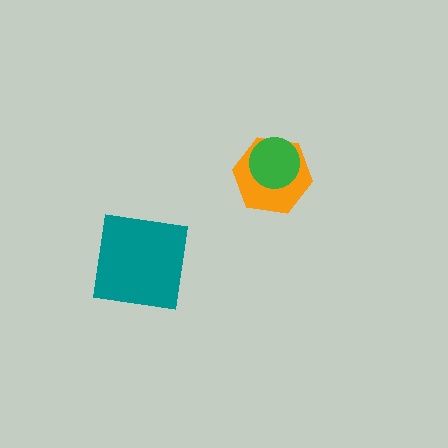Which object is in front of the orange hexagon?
The green circle is in front of the orange hexagon.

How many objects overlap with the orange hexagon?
1 object overlaps with the orange hexagon.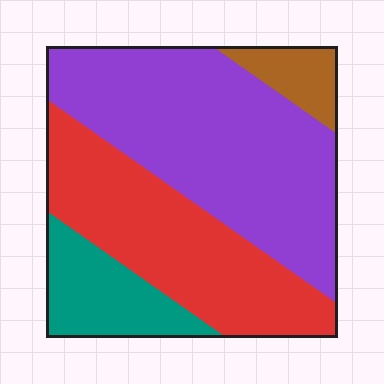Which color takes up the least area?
Brown, at roughly 5%.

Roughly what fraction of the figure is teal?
Teal takes up less than a quarter of the figure.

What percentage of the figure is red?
Red takes up between a sixth and a third of the figure.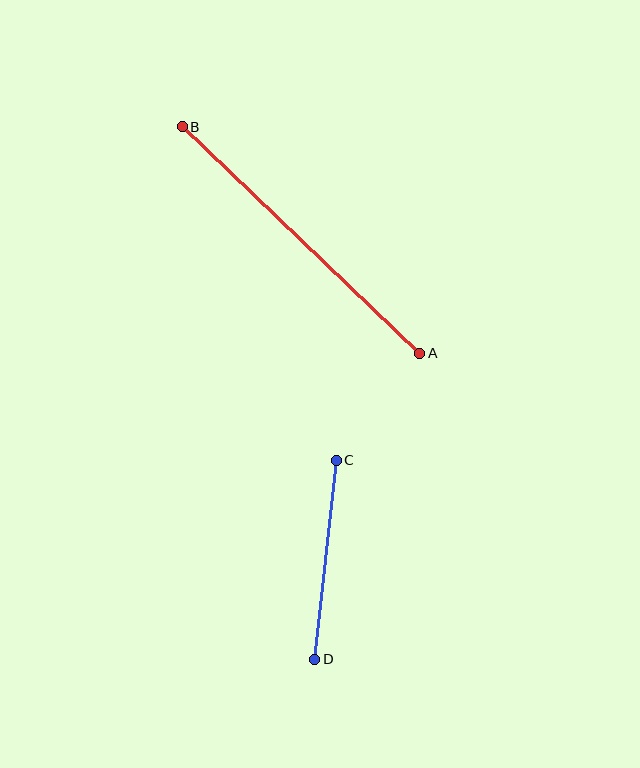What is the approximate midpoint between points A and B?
The midpoint is at approximately (301, 240) pixels.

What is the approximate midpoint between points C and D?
The midpoint is at approximately (326, 560) pixels.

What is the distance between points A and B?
The distance is approximately 328 pixels.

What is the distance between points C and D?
The distance is approximately 200 pixels.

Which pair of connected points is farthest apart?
Points A and B are farthest apart.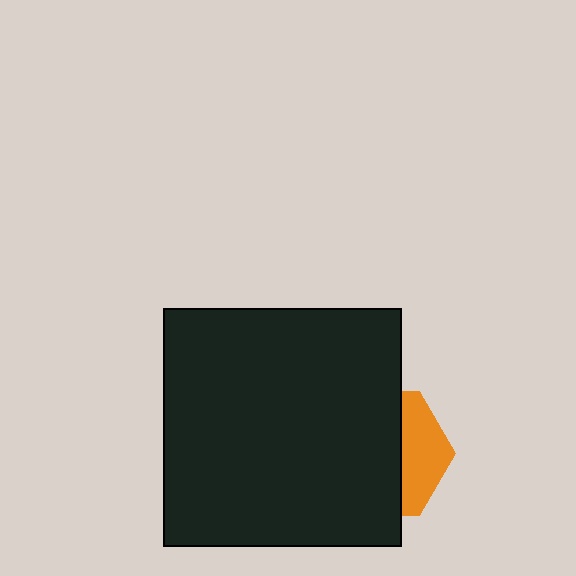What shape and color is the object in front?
The object in front is a black square.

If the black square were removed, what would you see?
You would see the complete orange hexagon.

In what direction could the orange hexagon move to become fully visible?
The orange hexagon could move right. That would shift it out from behind the black square entirely.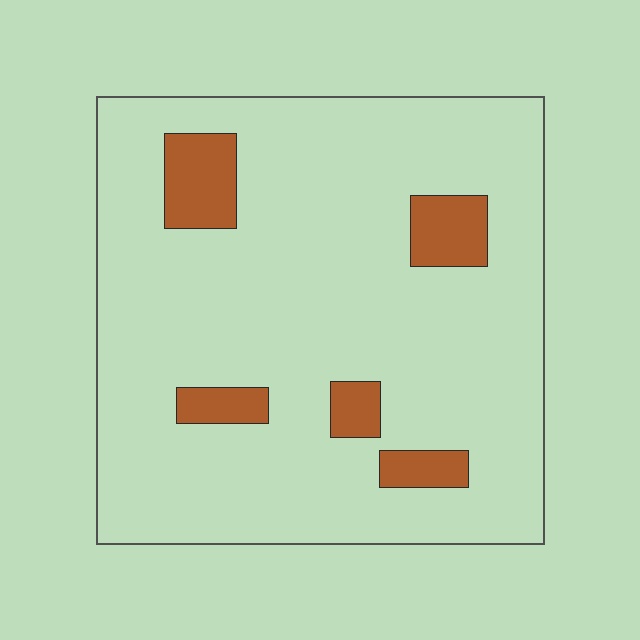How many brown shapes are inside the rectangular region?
5.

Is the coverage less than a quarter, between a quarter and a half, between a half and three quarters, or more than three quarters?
Less than a quarter.